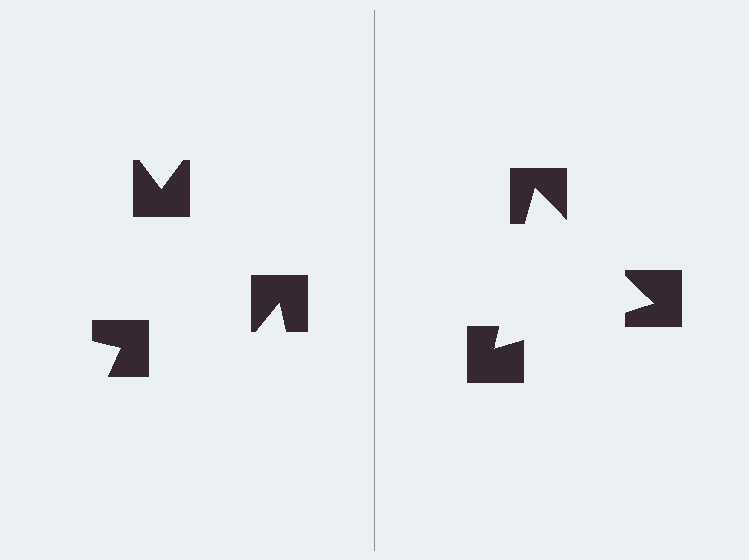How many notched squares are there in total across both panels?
6 — 3 on each side.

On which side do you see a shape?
An illusory triangle appears on the right side. On the left side the wedge cuts are rotated, so no coherent shape forms.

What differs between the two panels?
The notched squares are positioned identically on both sides; only the wedge orientations differ. On the right they align to a triangle; on the left they are misaligned.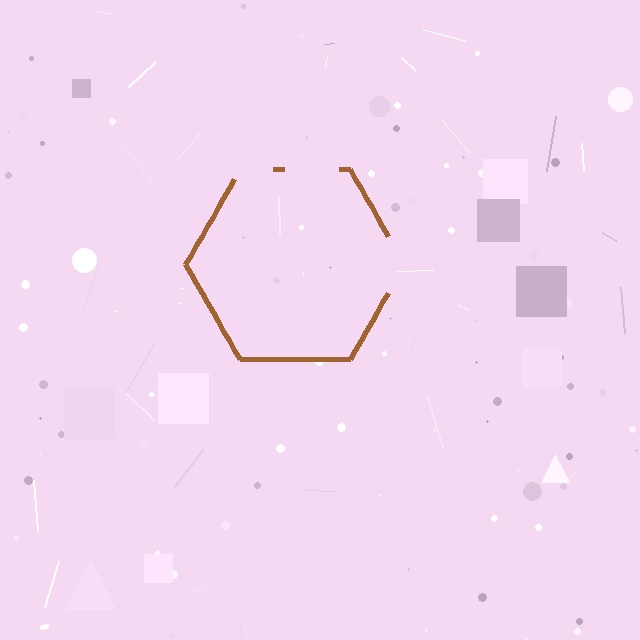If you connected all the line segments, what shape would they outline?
They would outline a hexagon.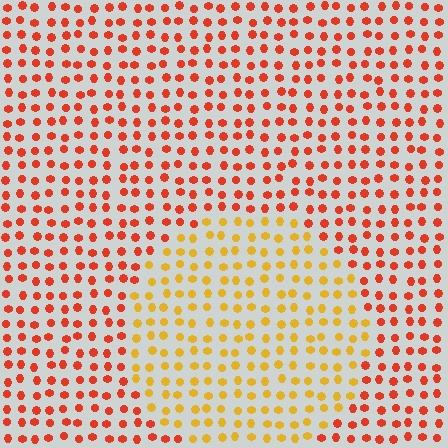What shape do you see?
I see a circle.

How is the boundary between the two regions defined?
The boundary is defined purely by a slight shift in hue (about 39 degrees). Spacing, size, and orientation are identical on both sides.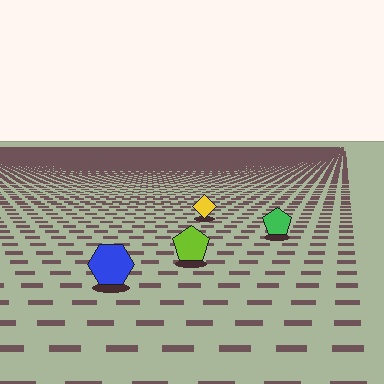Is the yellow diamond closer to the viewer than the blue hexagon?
No. The blue hexagon is closer — you can tell from the texture gradient: the ground texture is coarser near it.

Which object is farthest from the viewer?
The yellow diamond is farthest from the viewer. It appears smaller and the ground texture around it is denser.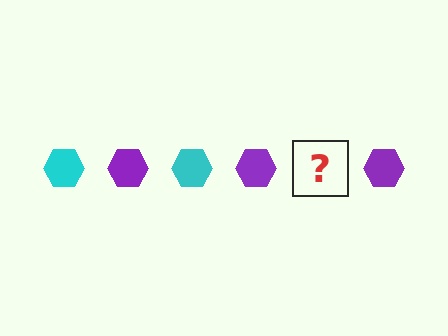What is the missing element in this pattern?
The missing element is a cyan hexagon.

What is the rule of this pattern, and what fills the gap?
The rule is that the pattern cycles through cyan, purple hexagons. The gap should be filled with a cyan hexagon.